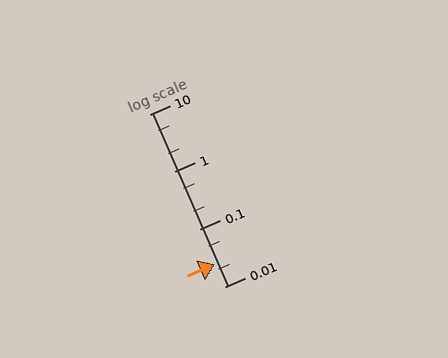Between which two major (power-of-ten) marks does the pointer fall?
The pointer is between 0.01 and 0.1.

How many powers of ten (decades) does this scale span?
The scale spans 3 decades, from 0.01 to 10.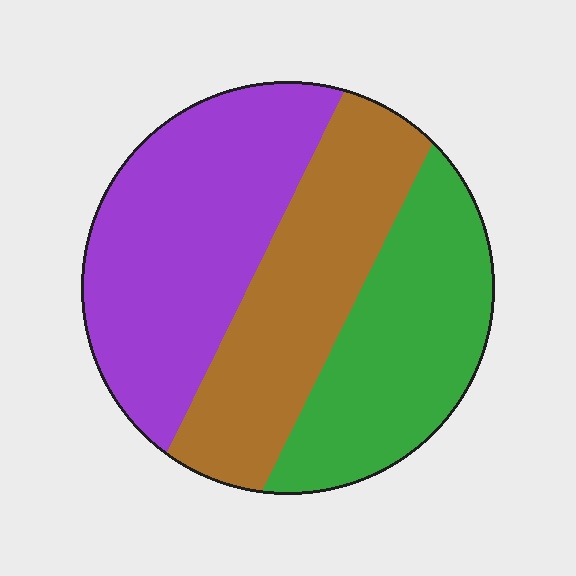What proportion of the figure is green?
Green takes up between a sixth and a third of the figure.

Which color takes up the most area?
Purple, at roughly 40%.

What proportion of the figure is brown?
Brown covers around 30% of the figure.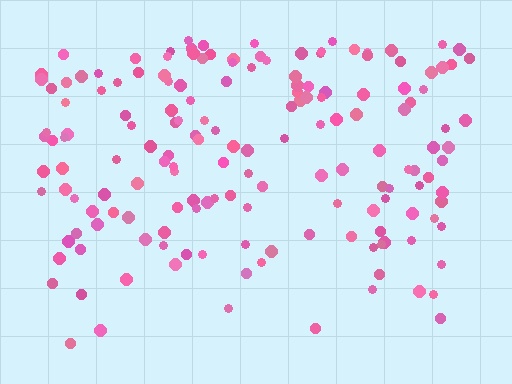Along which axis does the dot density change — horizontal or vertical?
Vertical.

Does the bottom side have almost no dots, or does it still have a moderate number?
Still a moderate number, just noticeably fewer than the top.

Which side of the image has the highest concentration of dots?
The top.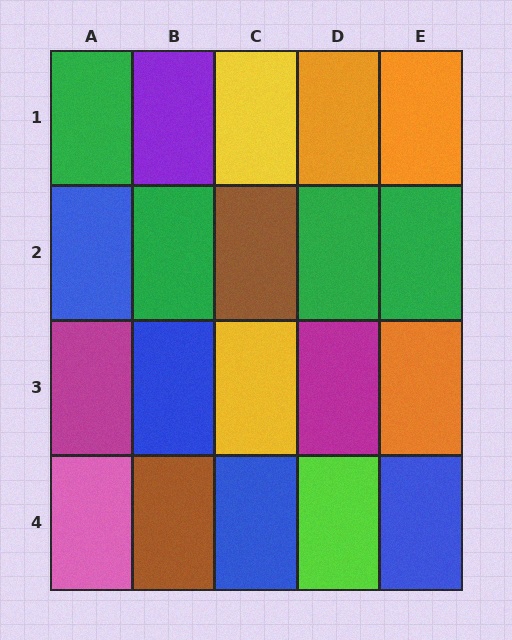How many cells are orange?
3 cells are orange.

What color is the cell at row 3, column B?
Blue.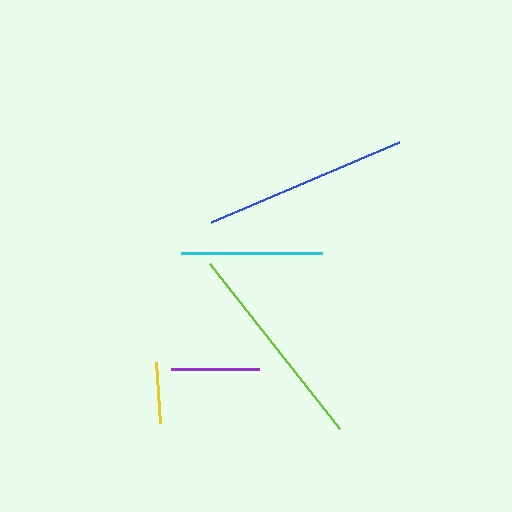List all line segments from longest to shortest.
From longest to shortest: lime, blue, cyan, purple, yellow.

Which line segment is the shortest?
The yellow line is the shortest at approximately 60 pixels.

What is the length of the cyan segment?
The cyan segment is approximately 142 pixels long.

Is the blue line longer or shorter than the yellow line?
The blue line is longer than the yellow line.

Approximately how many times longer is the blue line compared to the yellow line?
The blue line is approximately 3.4 times the length of the yellow line.